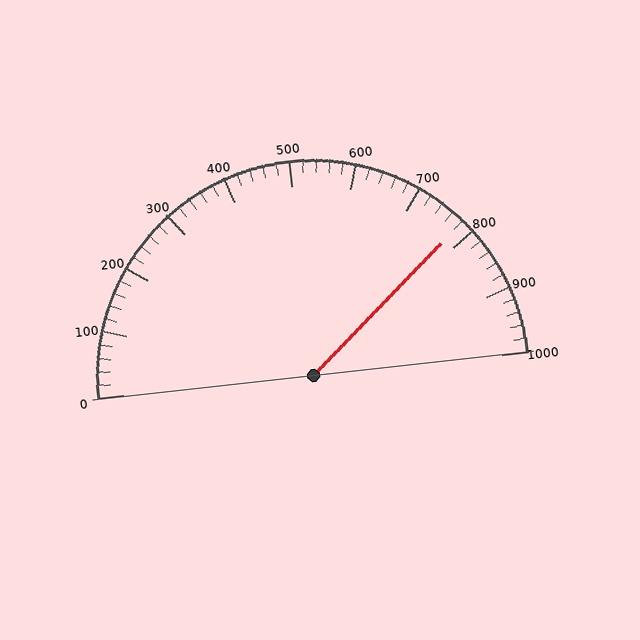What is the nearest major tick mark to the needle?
The nearest major tick mark is 800.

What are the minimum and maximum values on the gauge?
The gauge ranges from 0 to 1000.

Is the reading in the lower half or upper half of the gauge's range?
The reading is in the upper half of the range (0 to 1000).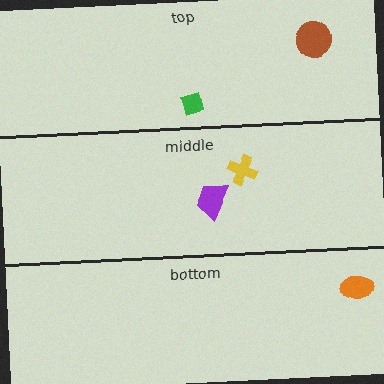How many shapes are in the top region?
2.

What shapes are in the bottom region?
The orange ellipse.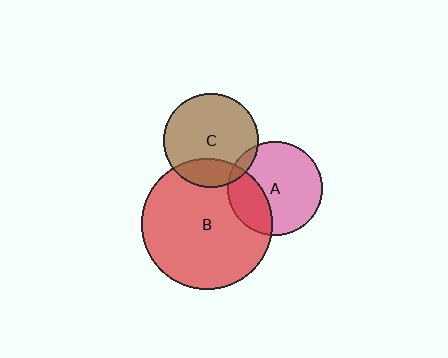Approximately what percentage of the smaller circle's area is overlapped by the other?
Approximately 20%.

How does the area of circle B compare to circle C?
Approximately 1.9 times.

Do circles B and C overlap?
Yes.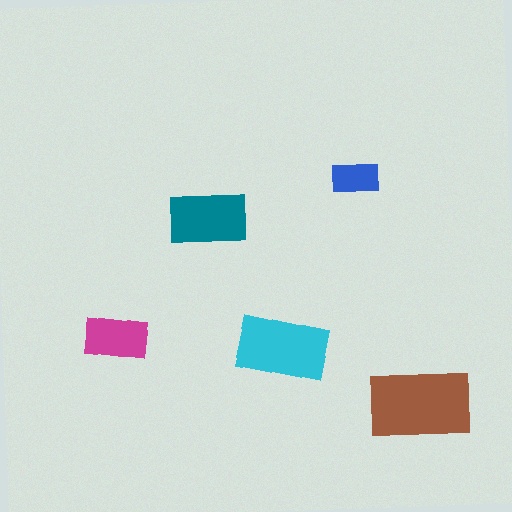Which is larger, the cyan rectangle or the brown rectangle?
The brown one.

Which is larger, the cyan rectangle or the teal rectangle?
The cyan one.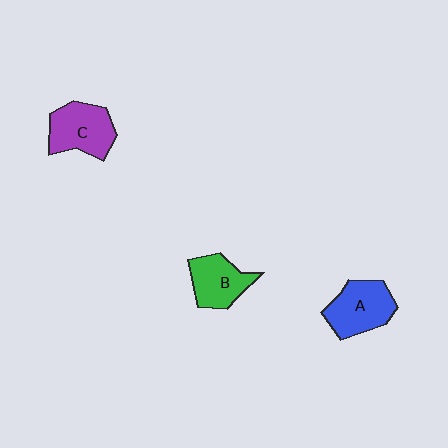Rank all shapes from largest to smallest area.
From largest to smallest: C (purple), A (blue), B (green).